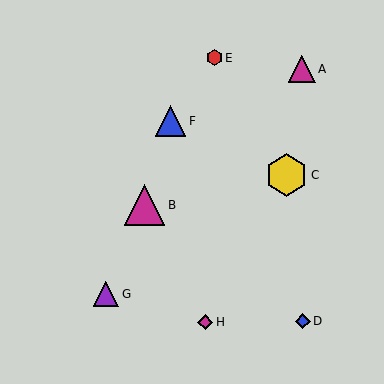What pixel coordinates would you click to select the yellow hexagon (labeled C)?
Click at (287, 175) to select the yellow hexagon C.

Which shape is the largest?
The yellow hexagon (labeled C) is the largest.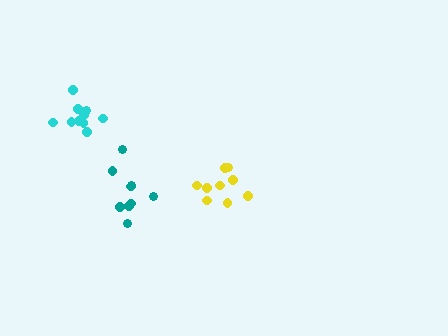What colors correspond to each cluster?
The clusters are colored: cyan, yellow, teal.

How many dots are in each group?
Group 1: 10 dots, Group 2: 9 dots, Group 3: 9 dots (28 total).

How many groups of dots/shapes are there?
There are 3 groups.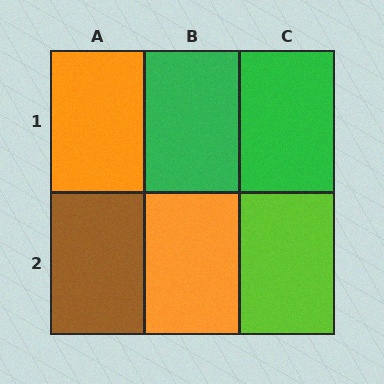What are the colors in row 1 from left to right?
Orange, green, green.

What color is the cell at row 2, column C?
Lime.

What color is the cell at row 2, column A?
Brown.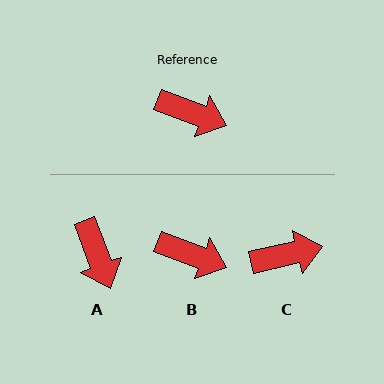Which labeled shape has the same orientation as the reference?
B.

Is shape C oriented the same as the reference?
No, it is off by about 33 degrees.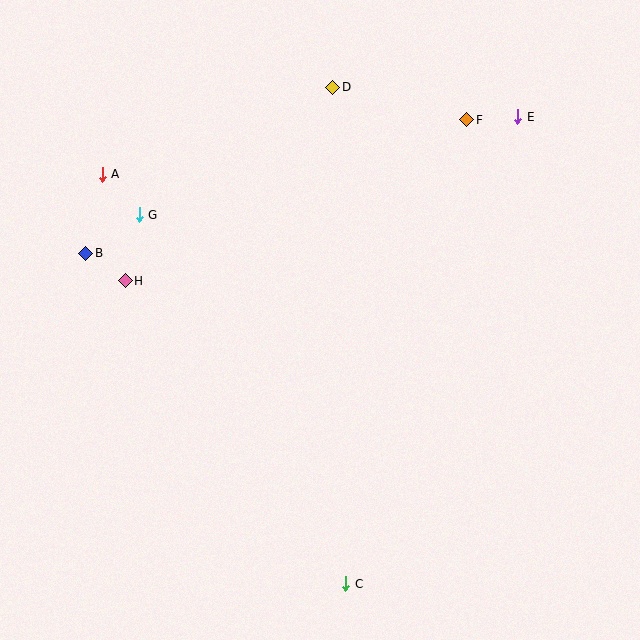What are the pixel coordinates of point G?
Point G is at (139, 215).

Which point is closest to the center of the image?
Point H at (125, 281) is closest to the center.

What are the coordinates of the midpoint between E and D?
The midpoint between E and D is at (425, 102).